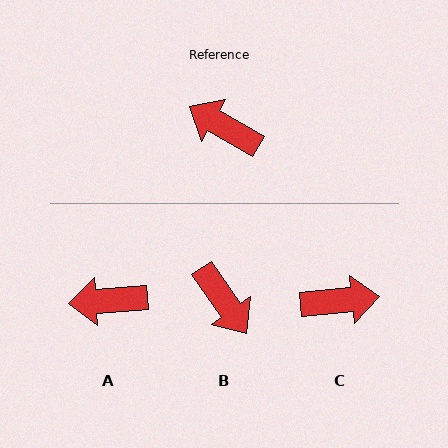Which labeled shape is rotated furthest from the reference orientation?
B, about 155 degrees away.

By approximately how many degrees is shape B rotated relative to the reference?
Approximately 155 degrees counter-clockwise.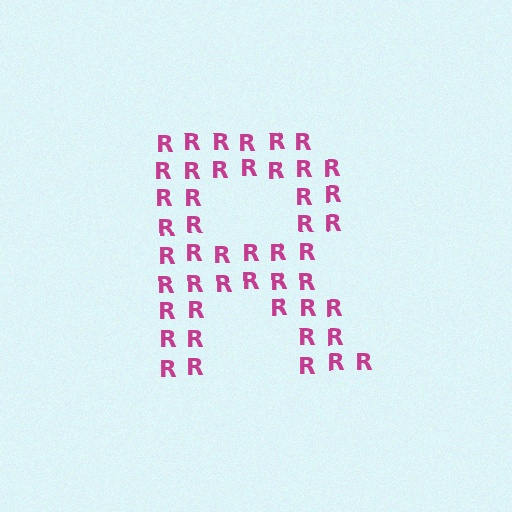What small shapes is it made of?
It is made of small letter R's.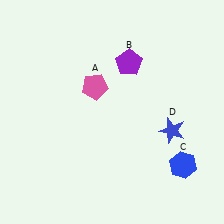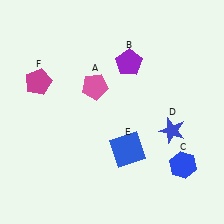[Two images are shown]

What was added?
A blue square (E), a magenta pentagon (F) were added in Image 2.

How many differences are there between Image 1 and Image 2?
There are 2 differences between the two images.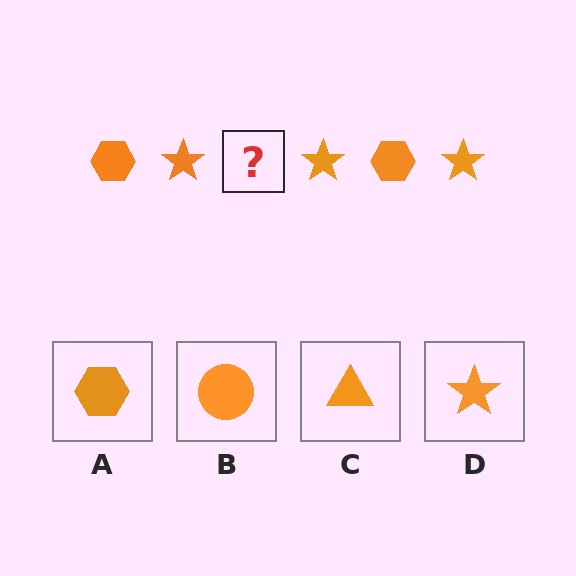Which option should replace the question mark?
Option A.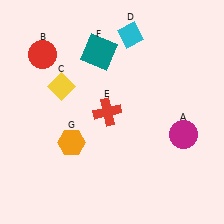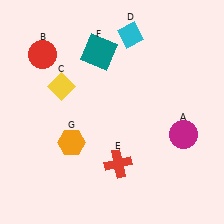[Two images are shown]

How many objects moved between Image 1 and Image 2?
1 object moved between the two images.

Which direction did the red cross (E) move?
The red cross (E) moved down.